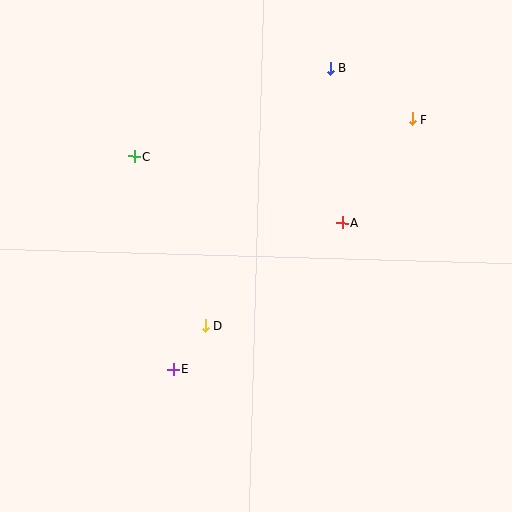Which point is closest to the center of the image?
Point D at (205, 326) is closest to the center.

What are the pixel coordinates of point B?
Point B is at (330, 68).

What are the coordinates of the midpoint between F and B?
The midpoint between F and B is at (371, 94).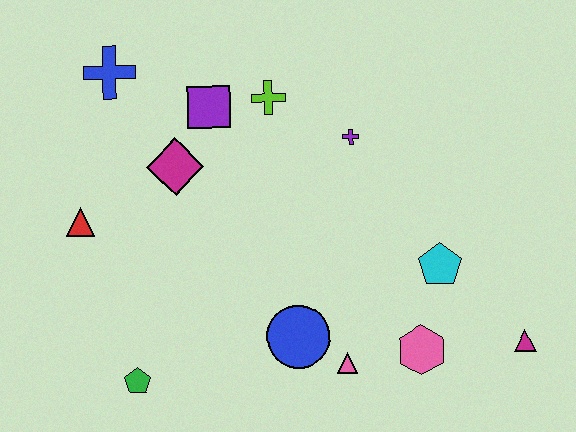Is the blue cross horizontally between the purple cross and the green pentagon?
No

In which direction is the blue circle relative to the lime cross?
The blue circle is below the lime cross.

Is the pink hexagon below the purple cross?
Yes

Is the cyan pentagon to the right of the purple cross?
Yes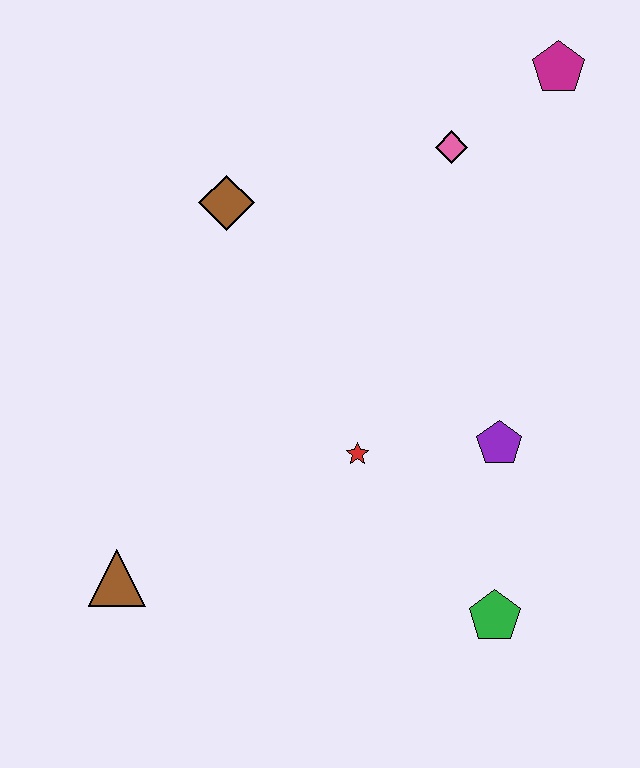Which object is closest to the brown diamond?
The pink diamond is closest to the brown diamond.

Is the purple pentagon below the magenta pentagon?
Yes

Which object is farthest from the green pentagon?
The magenta pentagon is farthest from the green pentagon.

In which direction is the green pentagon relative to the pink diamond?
The green pentagon is below the pink diamond.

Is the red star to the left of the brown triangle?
No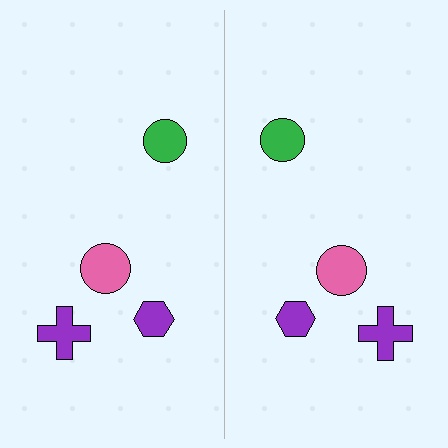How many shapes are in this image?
There are 8 shapes in this image.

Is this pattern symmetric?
Yes, this pattern has bilateral (reflection) symmetry.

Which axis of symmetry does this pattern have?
The pattern has a vertical axis of symmetry running through the center of the image.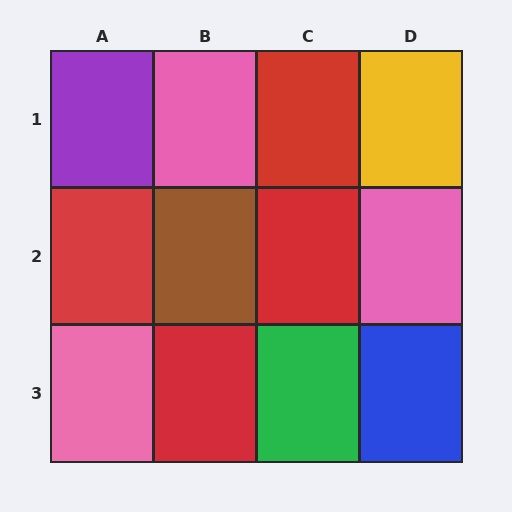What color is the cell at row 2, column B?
Brown.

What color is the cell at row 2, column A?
Red.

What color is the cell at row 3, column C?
Green.